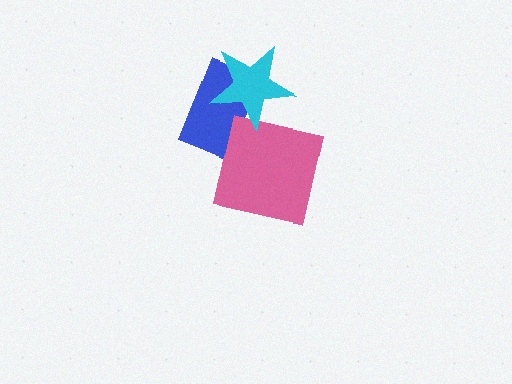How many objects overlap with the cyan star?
1 object overlaps with the cyan star.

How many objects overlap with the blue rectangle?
2 objects overlap with the blue rectangle.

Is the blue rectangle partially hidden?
Yes, it is partially covered by another shape.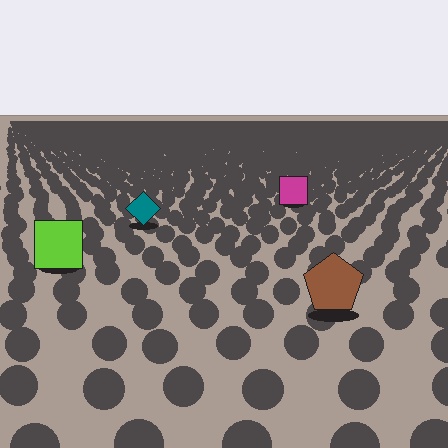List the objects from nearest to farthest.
From nearest to farthest: the brown pentagon, the lime square, the teal diamond, the magenta square.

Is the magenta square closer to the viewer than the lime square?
No. The lime square is closer — you can tell from the texture gradient: the ground texture is coarser near it.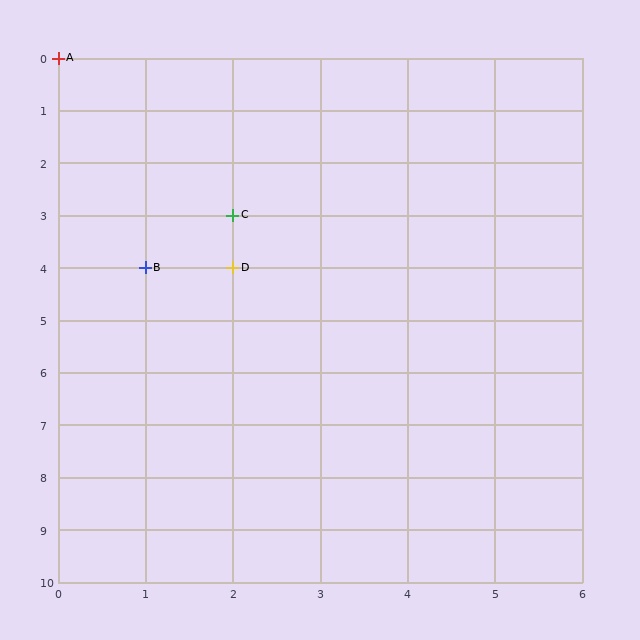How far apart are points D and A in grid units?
Points D and A are 2 columns and 4 rows apart (about 4.5 grid units diagonally).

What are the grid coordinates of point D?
Point D is at grid coordinates (2, 4).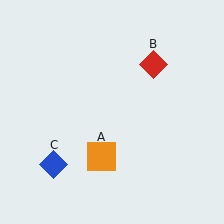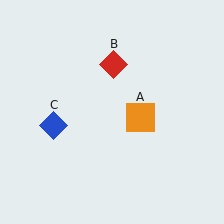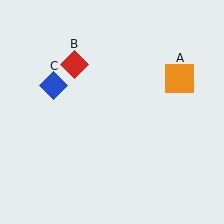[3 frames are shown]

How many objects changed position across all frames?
3 objects changed position: orange square (object A), red diamond (object B), blue diamond (object C).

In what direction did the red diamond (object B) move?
The red diamond (object B) moved left.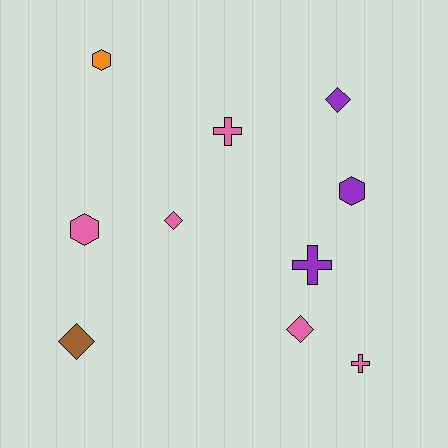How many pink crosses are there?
There are 2 pink crosses.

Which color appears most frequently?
Pink, with 5 objects.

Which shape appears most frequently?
Diamond, with 4 objects.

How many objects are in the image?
There are 10 objects.